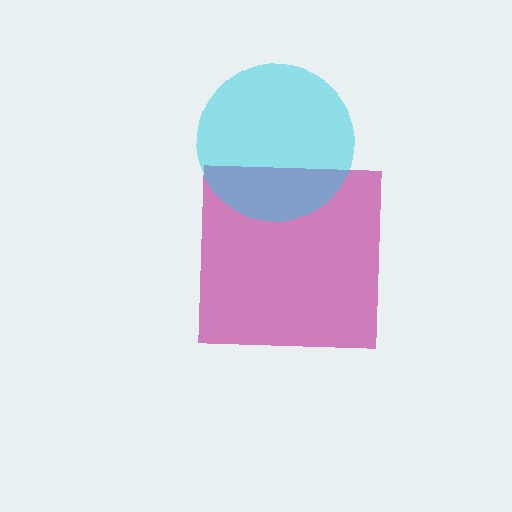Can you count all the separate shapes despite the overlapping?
Yes, there are 2 separate shapes.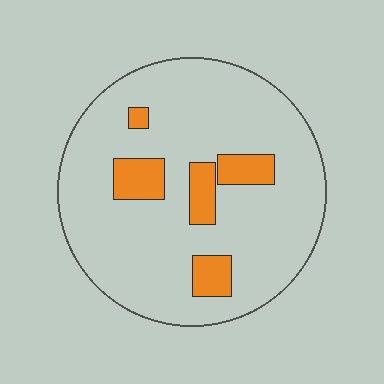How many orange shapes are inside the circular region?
5.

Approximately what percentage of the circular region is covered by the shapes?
Approximately 15%.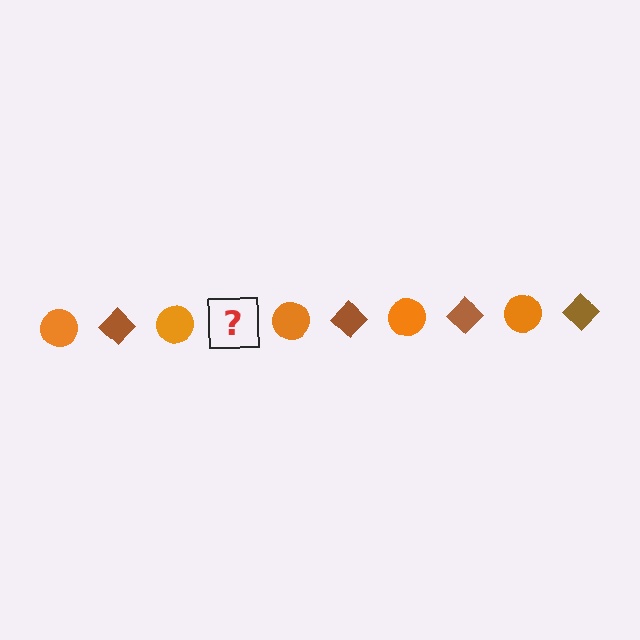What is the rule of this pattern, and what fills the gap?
The rule is that the pattern alternates between orange circle and brown diamond. The gap should be filled with a brown diamond.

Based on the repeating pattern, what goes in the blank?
The blank should be a brown diamond.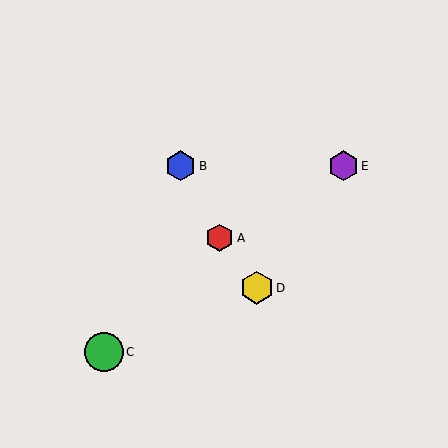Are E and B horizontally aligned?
Yes, both are at y≈166.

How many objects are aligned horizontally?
2 objects (B, E) are aligned horizontally.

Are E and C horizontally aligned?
No, E is at y≈166 and C is at y≈352.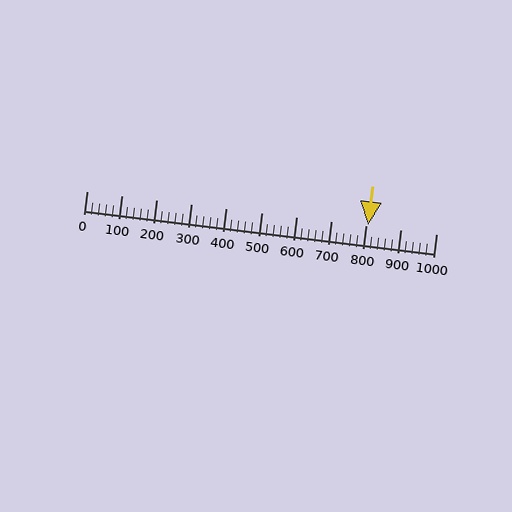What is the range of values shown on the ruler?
The ruler shows values from 0 to 1000.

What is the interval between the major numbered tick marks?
The major tick marks are spaced 100 units apart.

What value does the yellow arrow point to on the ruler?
The yellow arrow points to approximately 806.